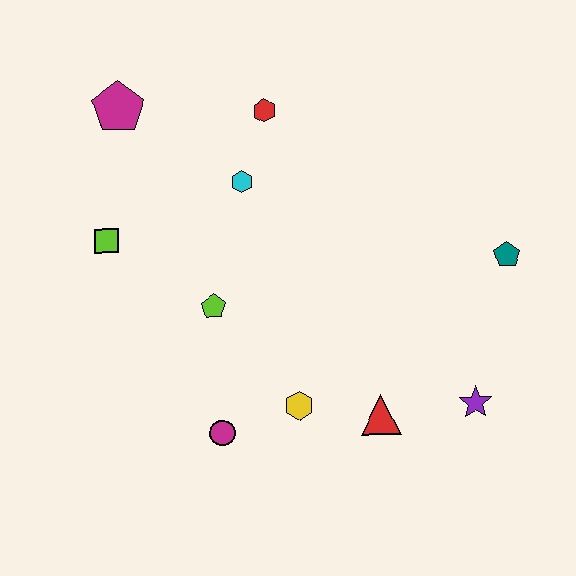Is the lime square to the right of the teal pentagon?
No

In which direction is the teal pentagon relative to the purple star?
The teal pentagon is above the purple star.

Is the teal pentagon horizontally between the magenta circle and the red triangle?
No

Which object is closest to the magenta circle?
The yellow hexagon is closest to the magenta circle.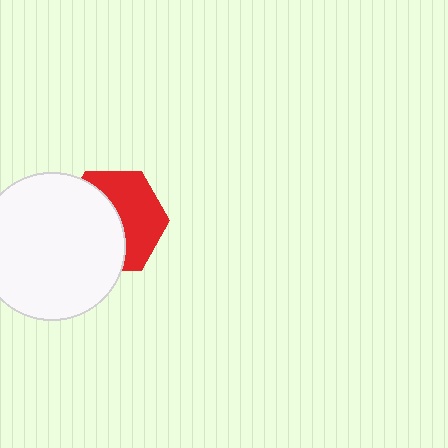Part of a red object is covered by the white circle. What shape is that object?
It is a hexagon.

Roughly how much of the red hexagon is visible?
About half of it is visible (roughly 49%).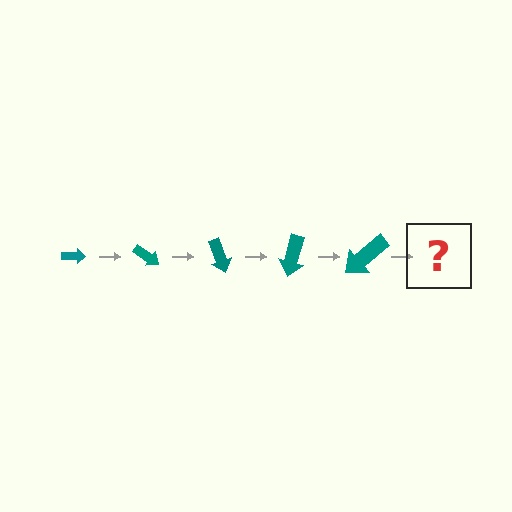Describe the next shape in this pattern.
It should be an arrow, larger than the previous one and rotated 175 degrees from the start.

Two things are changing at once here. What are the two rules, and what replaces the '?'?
The two rules are that the arrow grows larger each step and it rotates 35 degrees each step. The '?' should be an arrow, larger than the previous one and rotated 175 degrees from the start.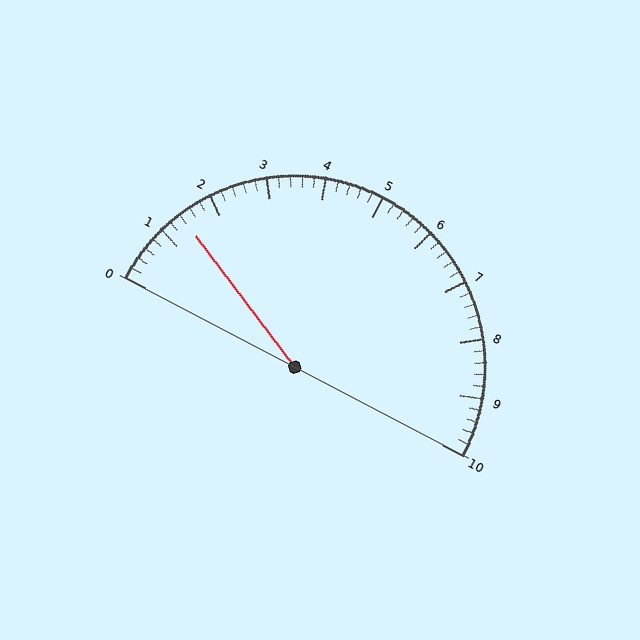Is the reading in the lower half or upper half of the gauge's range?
The reading is in the lower half of the range (0 to 10).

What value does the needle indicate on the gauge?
The needle indicates approximately 1.4.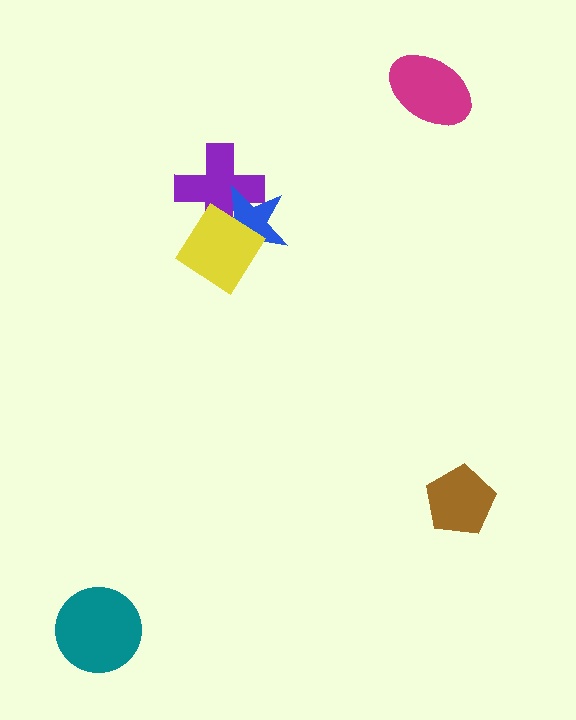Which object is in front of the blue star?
The yellow diamond is in front of the blue star.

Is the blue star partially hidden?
Yes, it is partially covered by another shape.